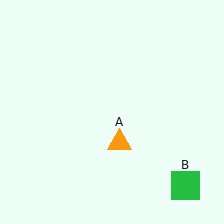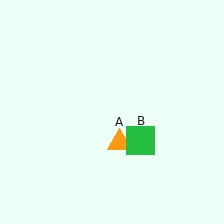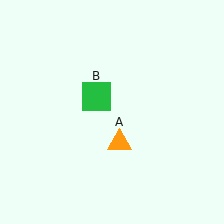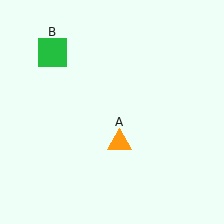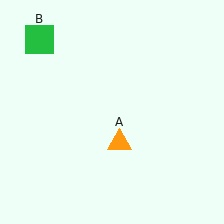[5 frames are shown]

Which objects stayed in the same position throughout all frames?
Orange triangle (object A) remained stationary.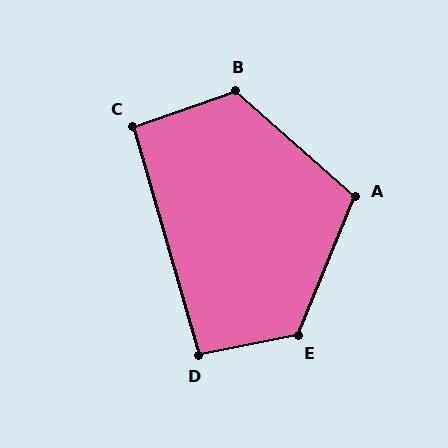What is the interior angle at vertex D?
Approximately 95 degrees (approximately right).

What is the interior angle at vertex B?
Approximately 119 degrees (obtuse).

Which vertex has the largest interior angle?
E, at approximately 124 degrees.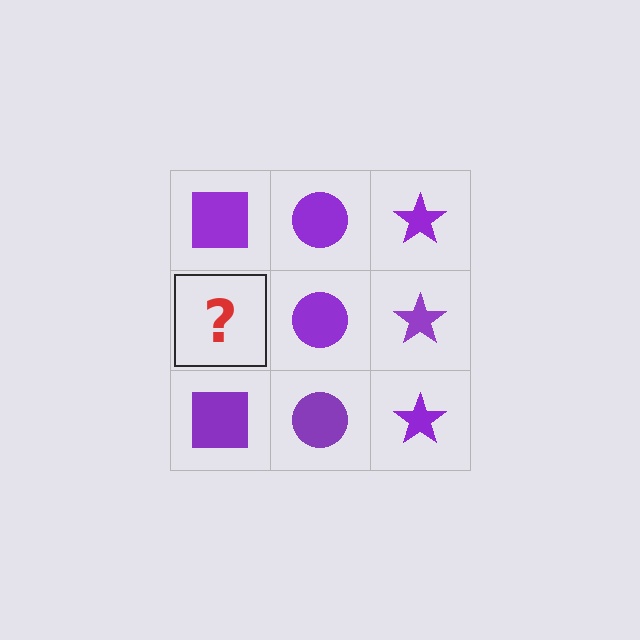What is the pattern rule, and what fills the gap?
The rule is that each column has a consistent shape. The gap should be filled with a purple square.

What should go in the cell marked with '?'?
The missing cell should contain a purple square.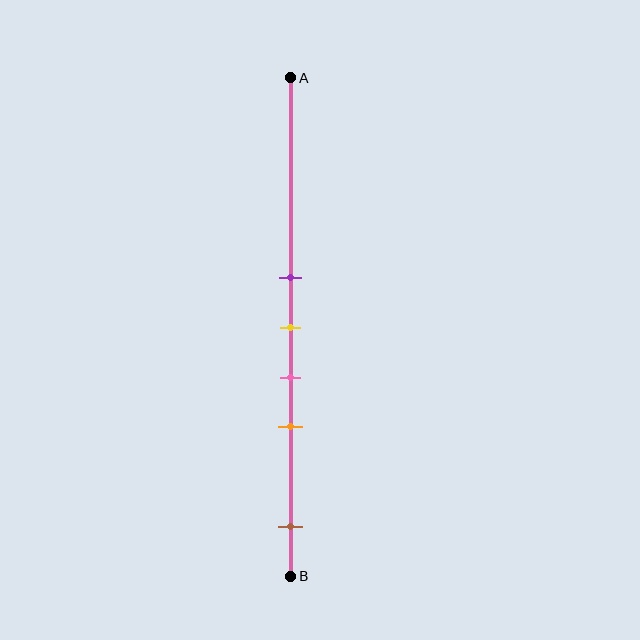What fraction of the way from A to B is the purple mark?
The purple mark is approximately 40% (0.4) of the way from A to B.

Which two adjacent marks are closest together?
The purple and yellow marks are the closest adjacent pair.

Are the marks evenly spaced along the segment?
No, the marks are not evenly spaced.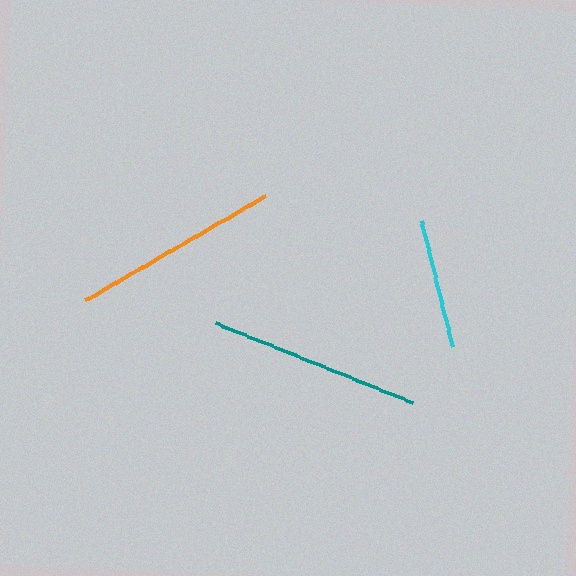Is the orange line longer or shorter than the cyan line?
The orange line is longer than the cyan line.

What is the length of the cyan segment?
The cyan segment is approximately 130 pixels long.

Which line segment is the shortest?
The cyan line is the shortest at approximately 130 pixels.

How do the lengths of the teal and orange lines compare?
The teal and orange lines are approximately the same length.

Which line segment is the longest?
The teal line is the longest at approximately 212 pixels.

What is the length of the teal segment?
The teal segment is approximately 212 pixels long.